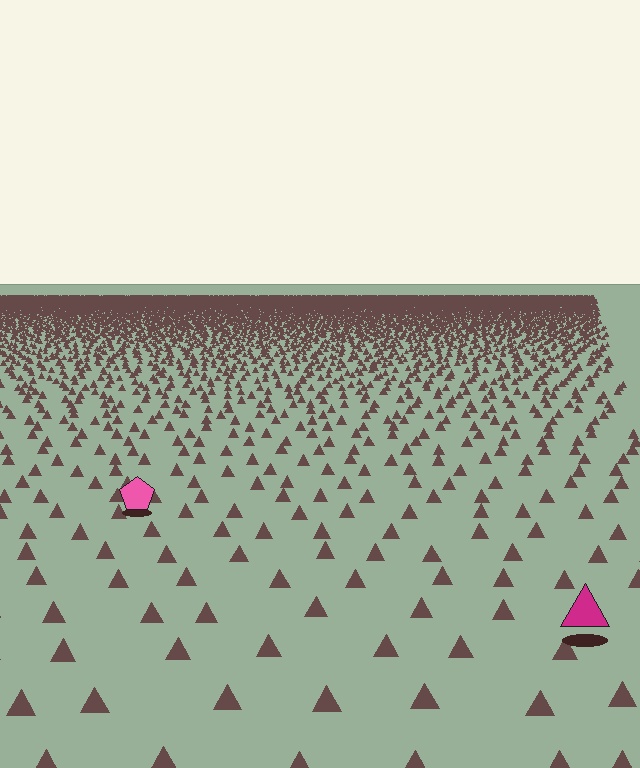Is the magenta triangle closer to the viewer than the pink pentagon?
Yes. The magenta triangle is closer — you can tell from the texture gradient: the ground texture is coarser near it.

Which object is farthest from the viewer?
The pink pentagon is farthest from the viewer. It appears smaller and the ground texture around it is denser.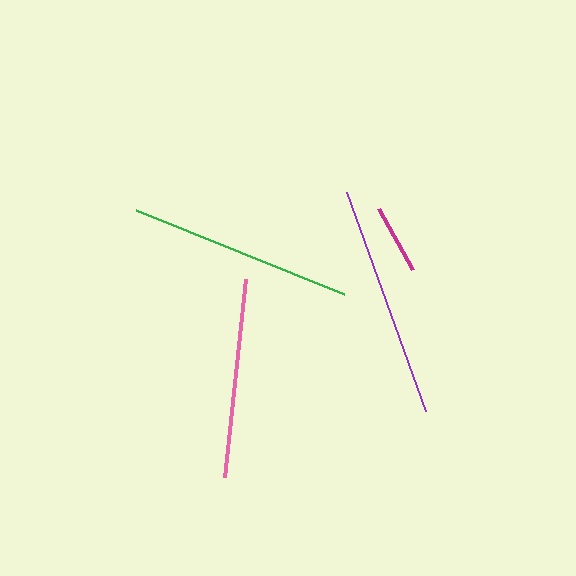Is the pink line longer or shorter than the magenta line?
The pink line is longer than the magenta line.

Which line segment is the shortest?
The magenta line is the shortest at approximately 70 pixels.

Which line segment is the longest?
The purple line is the longest at approximately 232 pixels.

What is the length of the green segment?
The green segment is approximately 224 pixels long.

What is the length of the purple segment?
The purple segment is approximately 232 pixels long.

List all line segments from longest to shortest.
From longest to shortest: purple, green, pink, magenta.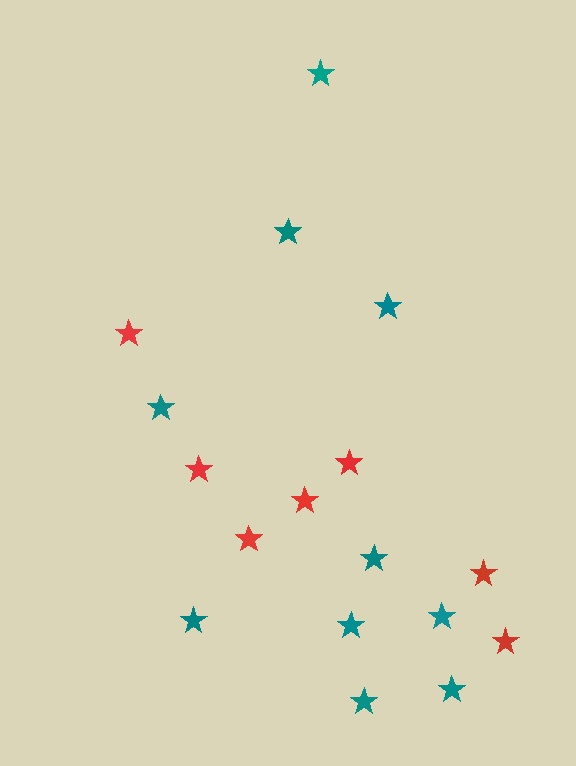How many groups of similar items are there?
There are 2 groups: one group of red stars (7) and one group of teal stars (10).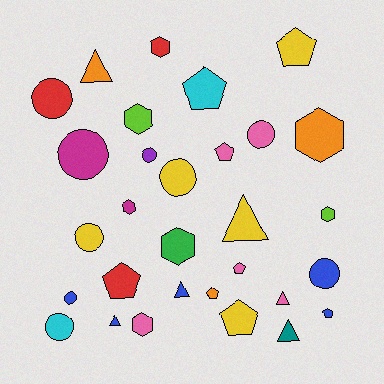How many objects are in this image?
There are 30 objects.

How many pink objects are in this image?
There are 5 pink objects.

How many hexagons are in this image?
There are 7 hexagons.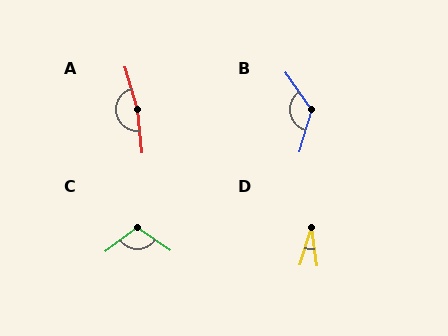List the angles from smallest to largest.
D (26°), C (108°), B (129°), A (169°).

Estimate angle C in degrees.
Approximately 108 degrees.